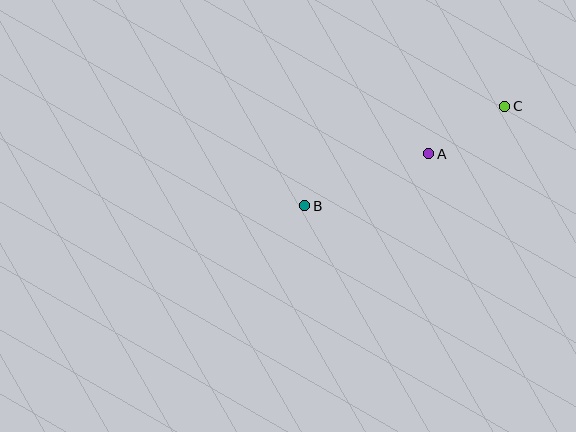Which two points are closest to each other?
Points A and C are closest to each other.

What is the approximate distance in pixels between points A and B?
The distance between A and B is approximately 134 pixels.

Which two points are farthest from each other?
Points B and C are farthest from each other.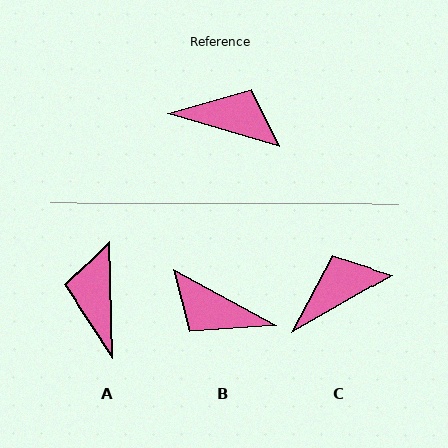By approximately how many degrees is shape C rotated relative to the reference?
Approximately 47 degrees counter-clockwise.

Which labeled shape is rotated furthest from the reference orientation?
B, about 168 degrees away.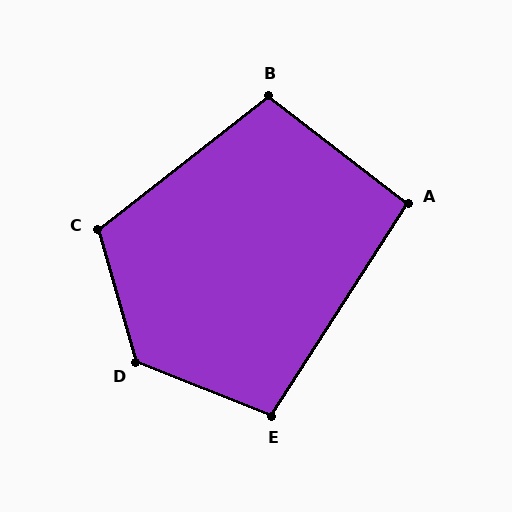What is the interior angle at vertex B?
Approximately 104 degrees (obtuse).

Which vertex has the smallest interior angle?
A, at approximately 95 degrees.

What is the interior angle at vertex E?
Approximately 101 degrees (obtuse).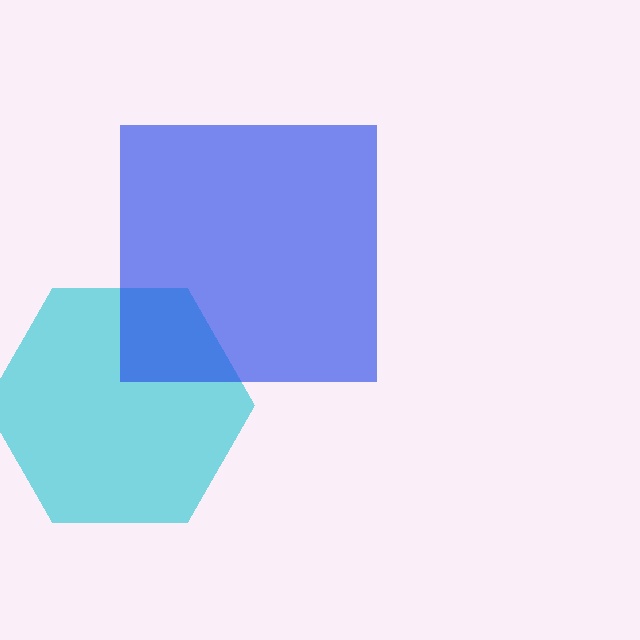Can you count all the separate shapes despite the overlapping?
Yes, there are 2 separate shapes.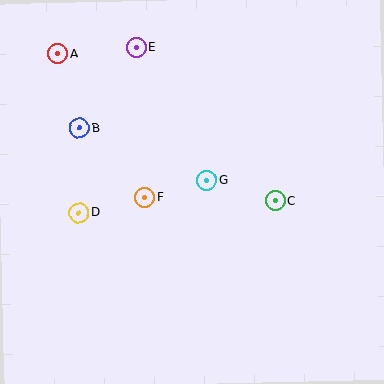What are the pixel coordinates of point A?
Point A is at (58, 54).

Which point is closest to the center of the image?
Point G at (206, 180) is closest to the center.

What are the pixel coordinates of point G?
Point G is at (206, 180).